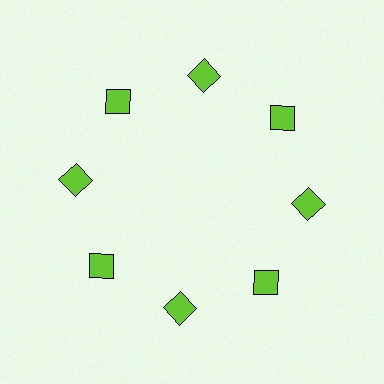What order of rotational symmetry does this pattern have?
This pattern has 8-fold rotational symmetry.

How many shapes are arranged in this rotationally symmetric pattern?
There are 8 shapes, arranged in 8 groups of 1.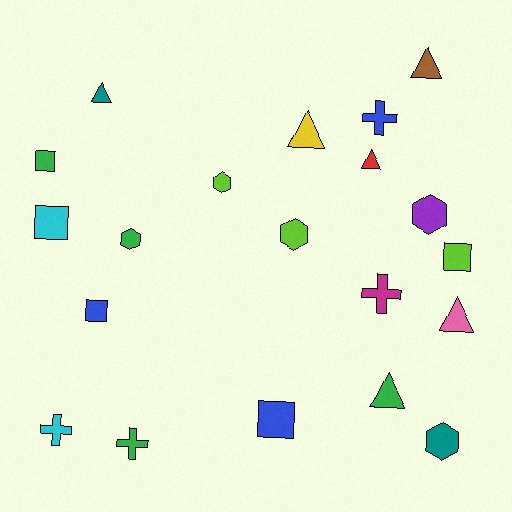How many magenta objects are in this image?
There is 1 magenta object.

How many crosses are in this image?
There are 4 crosses.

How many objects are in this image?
There are 20 objects.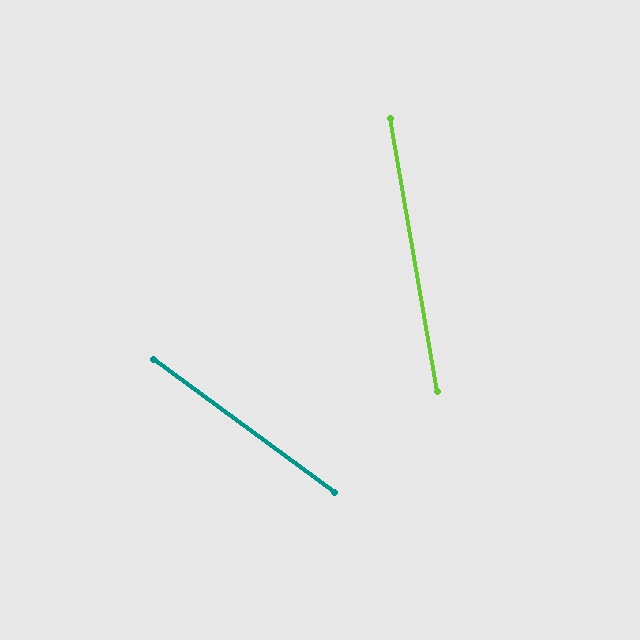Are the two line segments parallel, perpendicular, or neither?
Neither parallel nor perpendicular — they differ by about 44°.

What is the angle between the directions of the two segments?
Approximately 44 degrees.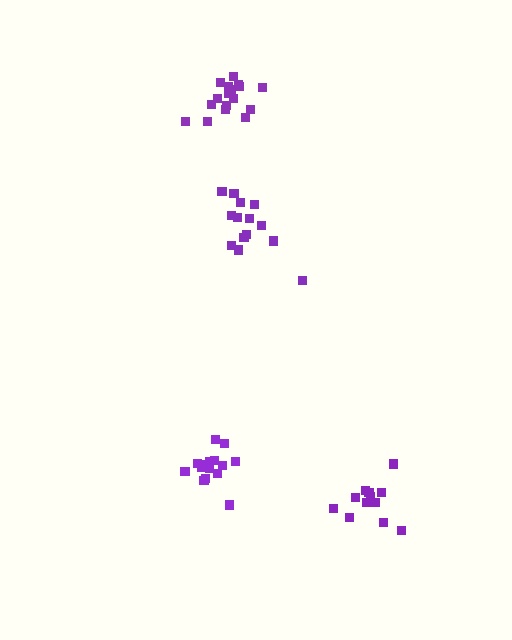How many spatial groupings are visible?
There are 4 spatial groupings.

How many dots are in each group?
Group 1: 15 dots, Group 2: 14 dots, Group 3: 17 dots, Group 4: 12 dots (58 total).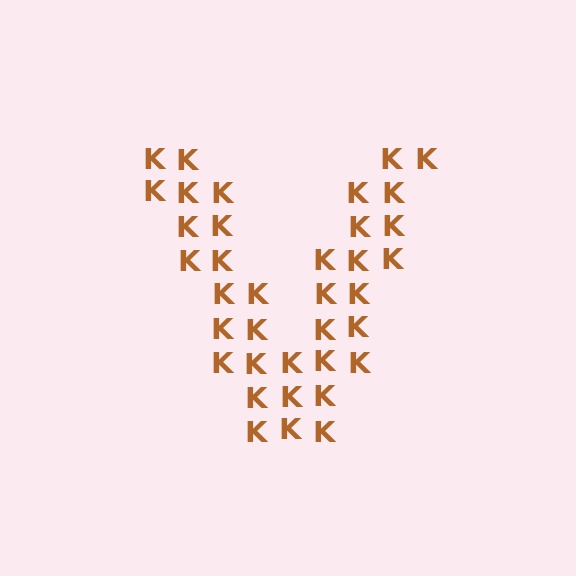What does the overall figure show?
The overall figure shows the letter V.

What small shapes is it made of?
It is made of small letter K's.